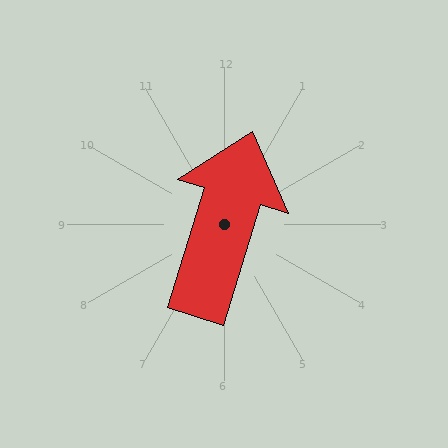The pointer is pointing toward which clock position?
Roughly 1 o'clock.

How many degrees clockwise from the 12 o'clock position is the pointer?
Approximately 17 degrees.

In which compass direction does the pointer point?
North.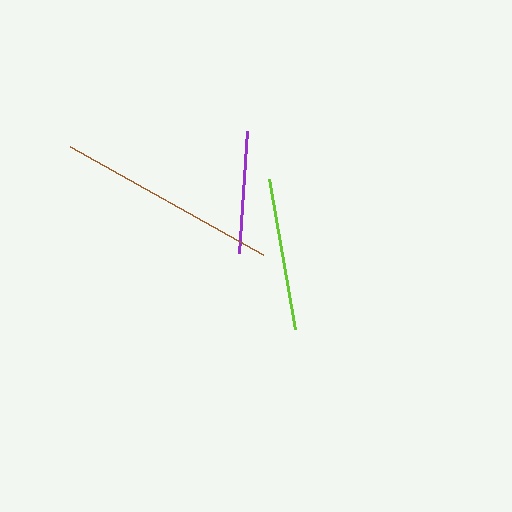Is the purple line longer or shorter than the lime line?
The lime line is longer than the purple line.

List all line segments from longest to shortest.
From longest to shortest: brown, lime, purple.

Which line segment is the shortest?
The purple line is the shortest at approximately 123 pixels.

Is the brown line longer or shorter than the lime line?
The brown line is longer than the lime line.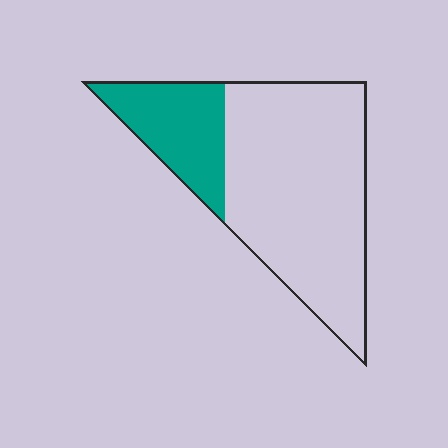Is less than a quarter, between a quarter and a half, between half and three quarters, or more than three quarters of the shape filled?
Between a quarter and a half.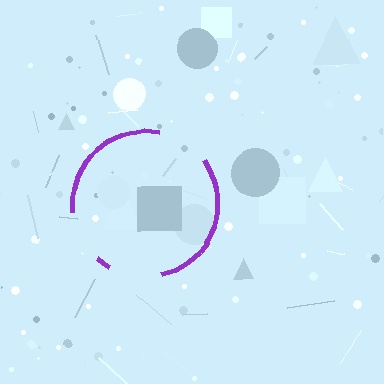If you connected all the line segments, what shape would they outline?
They would outline a circle.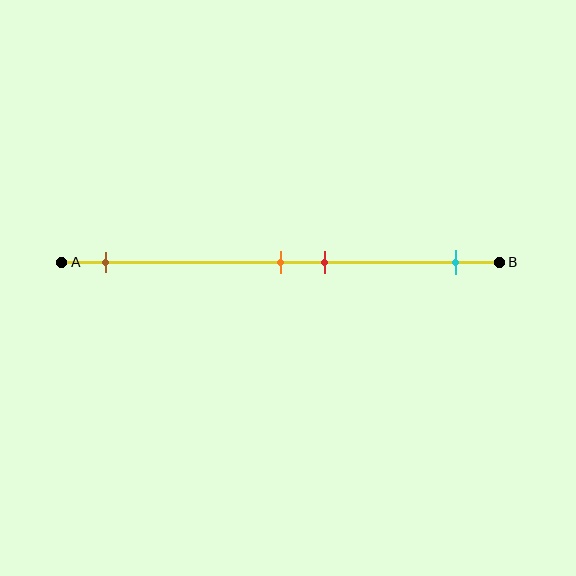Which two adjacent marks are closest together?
The orange and red marks are the closest adjacent pair.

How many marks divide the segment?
There are 4 marks dividing the segment.